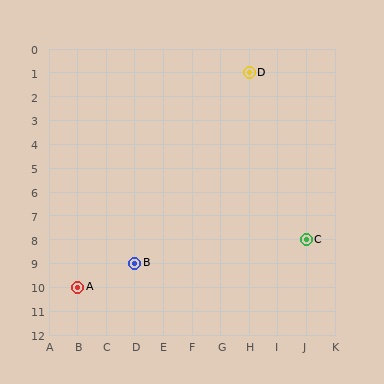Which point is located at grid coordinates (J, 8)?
Point C is at (J, 8).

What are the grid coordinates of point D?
Point D is at grid coordinates (H, 1).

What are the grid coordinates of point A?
Point A is at grid coordinates (B, 10).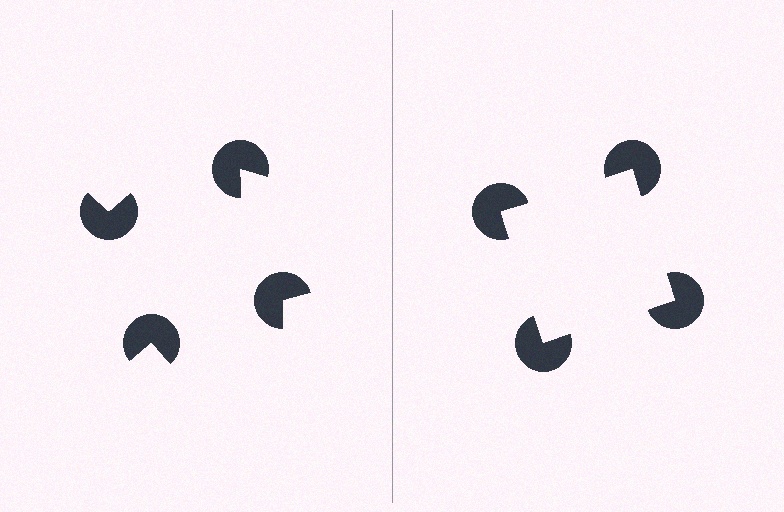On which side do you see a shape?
An illusory square appears on the right side. On the left side the wedge cuts are rotated, so no coherent shape forms.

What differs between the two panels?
The pac-man discs are positioned identically on both sides; only the wedge orientations differ. On the right they align to a square; on the left they are misaligned.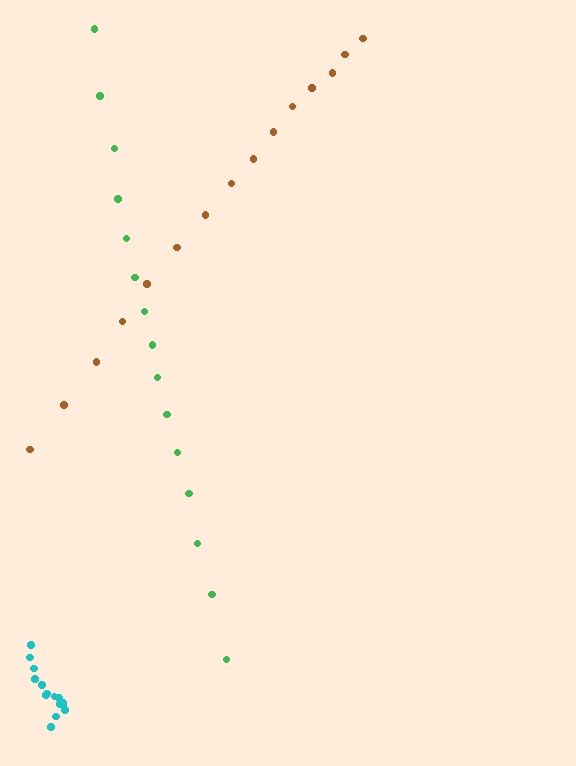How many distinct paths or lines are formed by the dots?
There are 3 distinct paths.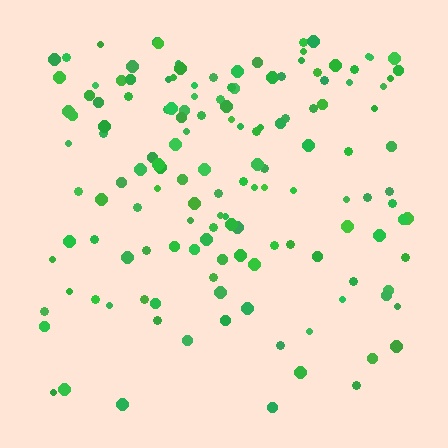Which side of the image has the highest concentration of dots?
The top.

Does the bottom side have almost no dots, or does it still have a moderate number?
Still a moderate number, just noticeably fewer than the top.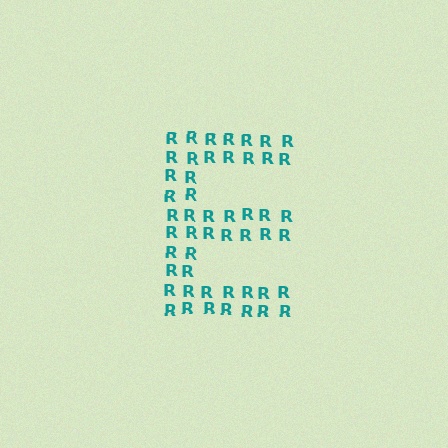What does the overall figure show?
The overall figure shows the letter E.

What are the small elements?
The small elements are letter R's.